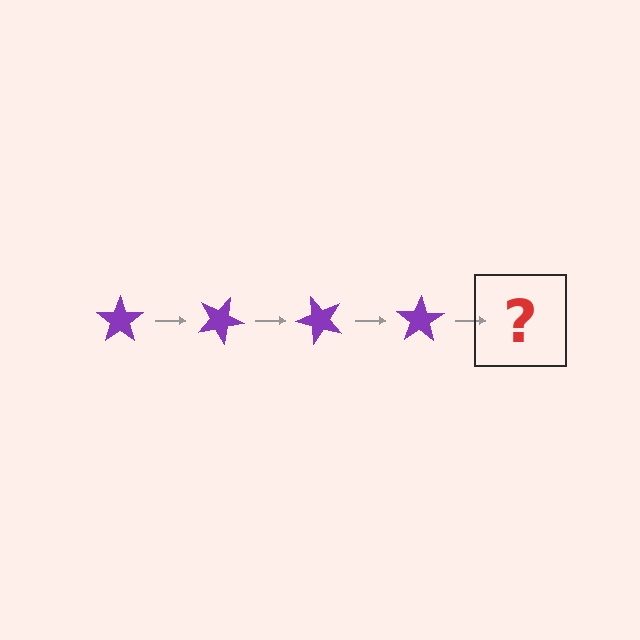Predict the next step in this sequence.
The next step is a purple star rotated 100 degrees.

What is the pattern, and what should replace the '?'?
The pattern is that the star rotates 25 degrees each step. The '?' should be a purple star rotated 100 degrees.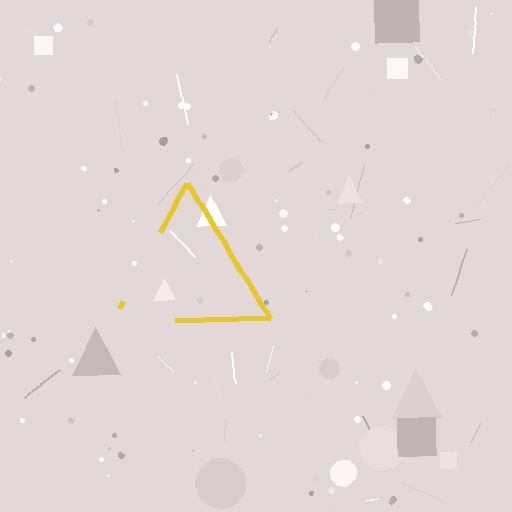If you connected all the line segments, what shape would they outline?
They would outline a triangle.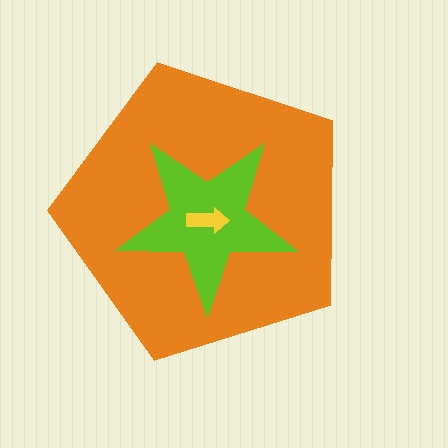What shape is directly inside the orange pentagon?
The lime star.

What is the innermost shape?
The yellow arrow.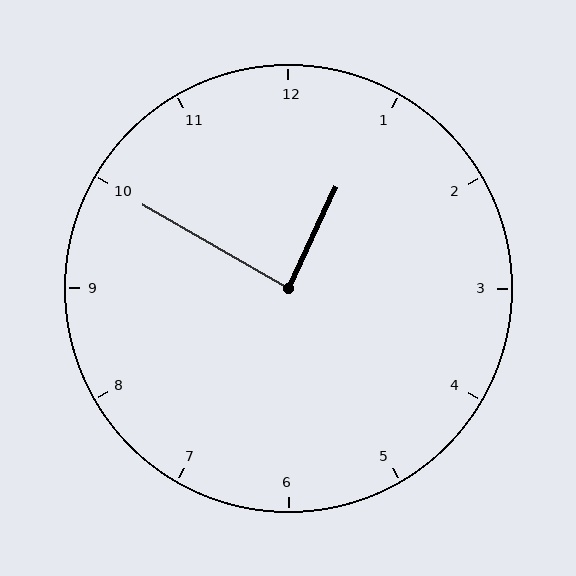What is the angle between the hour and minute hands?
Approximately 85 degrees.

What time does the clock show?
12:50.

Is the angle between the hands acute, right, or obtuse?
It is right.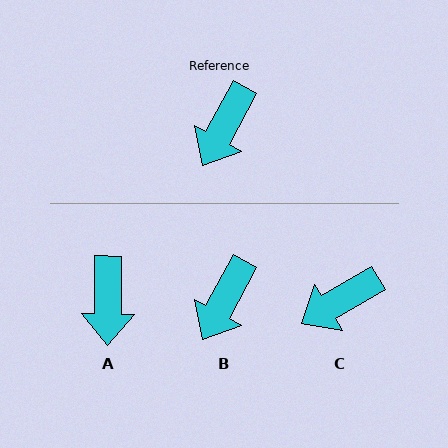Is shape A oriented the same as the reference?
No, it is off by about 28 degrees.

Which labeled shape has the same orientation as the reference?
B.